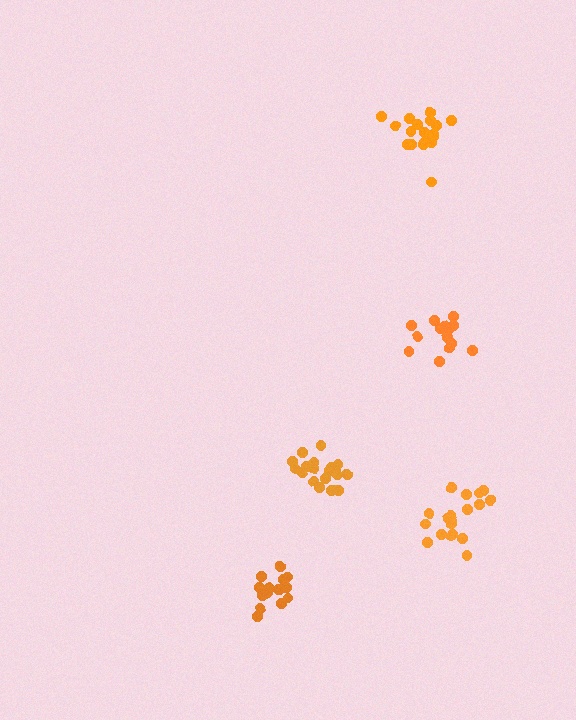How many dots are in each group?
Group 1: 15 dots, Group 2: 20 dots, Group 3: 15 dots, Group 4: 19 dots, Group 5: 20 dots (89 total).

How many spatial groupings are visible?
There are 5 spatial groupings.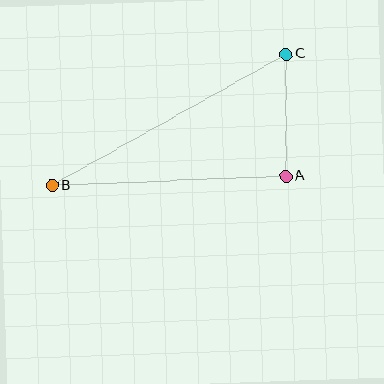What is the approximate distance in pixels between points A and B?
The distance between A and B is approximately 234 pixels.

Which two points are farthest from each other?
Points B and C are farthest from each other.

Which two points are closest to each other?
Points A and C are closest to each other.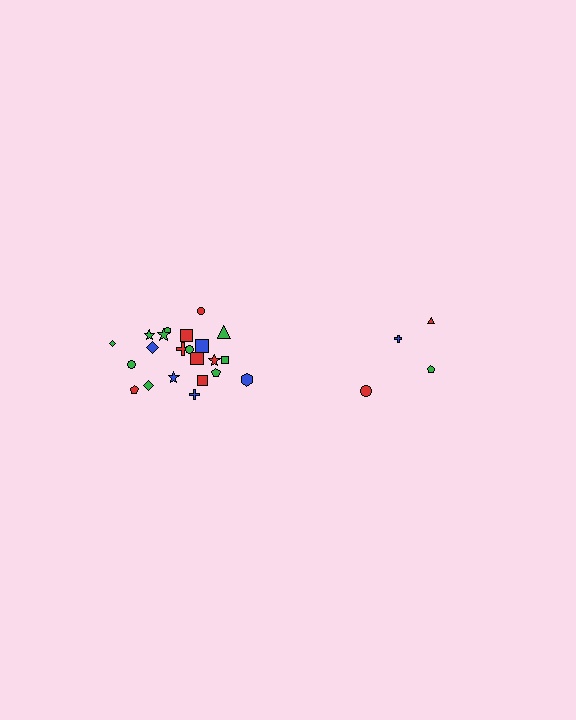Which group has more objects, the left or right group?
The left group.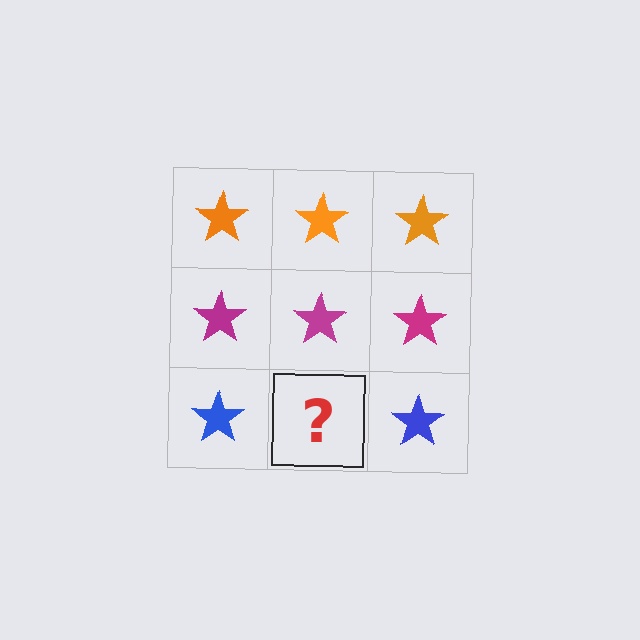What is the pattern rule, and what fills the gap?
The rule is that each row has a consistent color. The gap should be filled with a blue star.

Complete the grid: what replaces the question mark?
The question mark should be replaced with a blue star.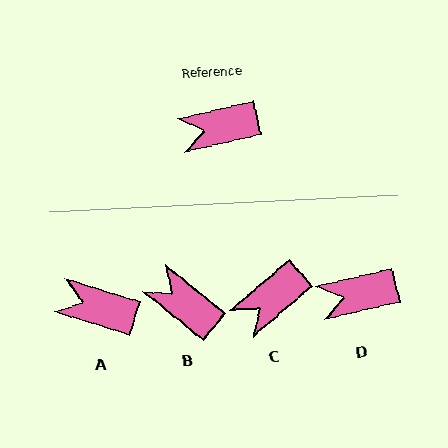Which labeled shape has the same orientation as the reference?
D.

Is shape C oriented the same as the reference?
No, it is off by about 28 degrees.